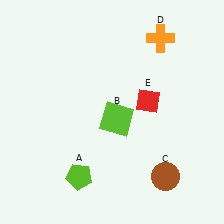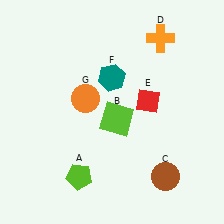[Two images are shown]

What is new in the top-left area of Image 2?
A teal hexagon (F) was added in the top-left area of Image 2.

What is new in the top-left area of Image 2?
An orange circle (G) was added in the top-left area of Image 2.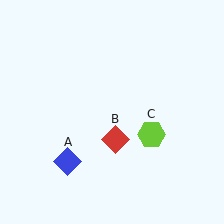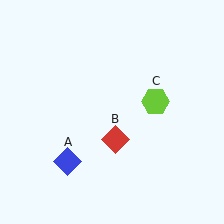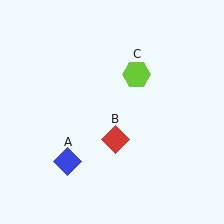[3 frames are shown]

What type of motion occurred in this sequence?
The lime hexagon (object C) rotated counterclockwise around the center of the scene.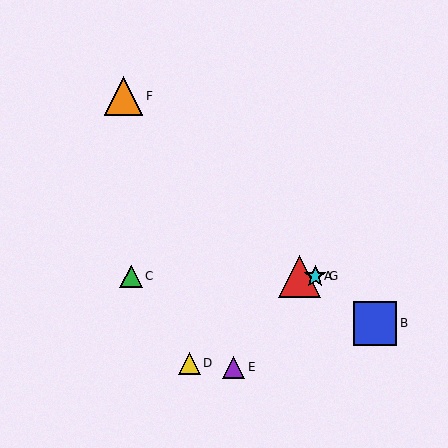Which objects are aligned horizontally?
Objects A, C, G are aligned horizontally.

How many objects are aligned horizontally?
3 objects (A, C, G) are aligned horizontally.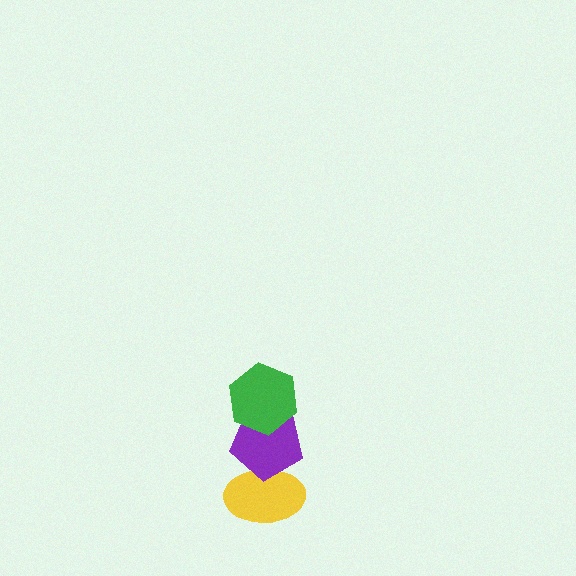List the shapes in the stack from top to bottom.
From top to bottom: the green hexagon, the purple pentagon, the yellow ellipse.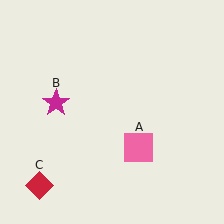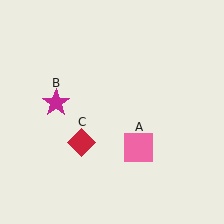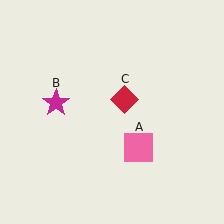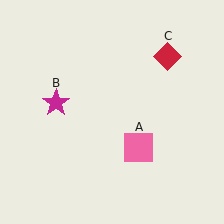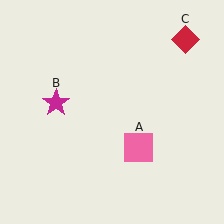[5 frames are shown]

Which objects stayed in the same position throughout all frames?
Pink square (object A) and magenta star (object B) remained stationary.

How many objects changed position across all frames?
1 object changed position: red diamond (object C).